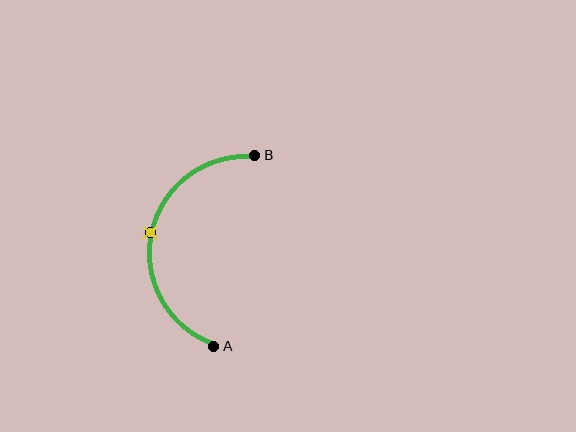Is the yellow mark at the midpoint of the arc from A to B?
Yes. The yellow mark lies on the arc at equal arc-length from both A and B — it is the arc midpoint.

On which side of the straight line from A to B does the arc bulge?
The arc bulges to the left of the straight line connecting A and B.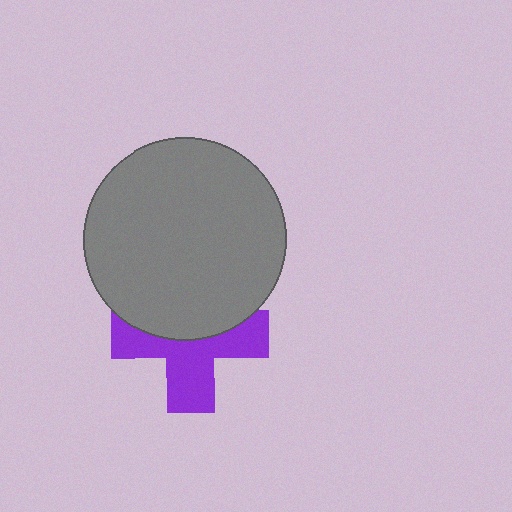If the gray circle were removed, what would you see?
You would see the complete purple cross.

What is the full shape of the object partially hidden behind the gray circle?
The partially hidden object is a purple cross.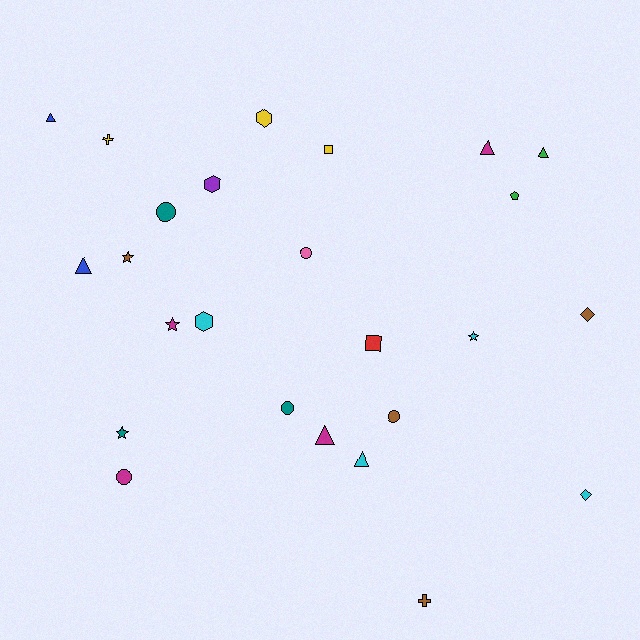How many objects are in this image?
There are 25 objects.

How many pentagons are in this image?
There is 1 pentagon.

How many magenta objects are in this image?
There are 4 magenta objects.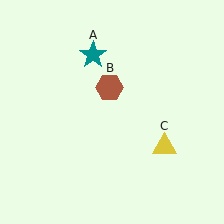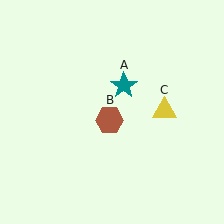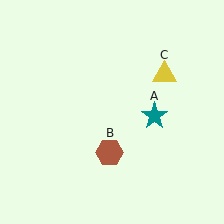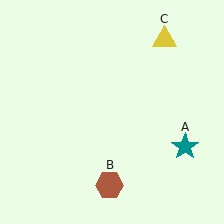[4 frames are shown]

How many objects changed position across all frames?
3 objects changed position: teal star (object A), brown hexagon (object B), yellow triangle (object C).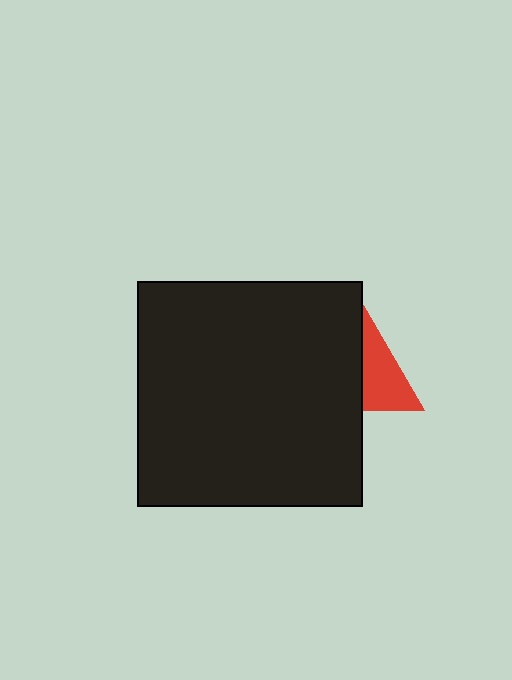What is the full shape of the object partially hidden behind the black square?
The partially hidden object is a red triangle.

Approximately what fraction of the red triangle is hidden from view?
Roughly 56% of the red triangle is hidden behind the black square.